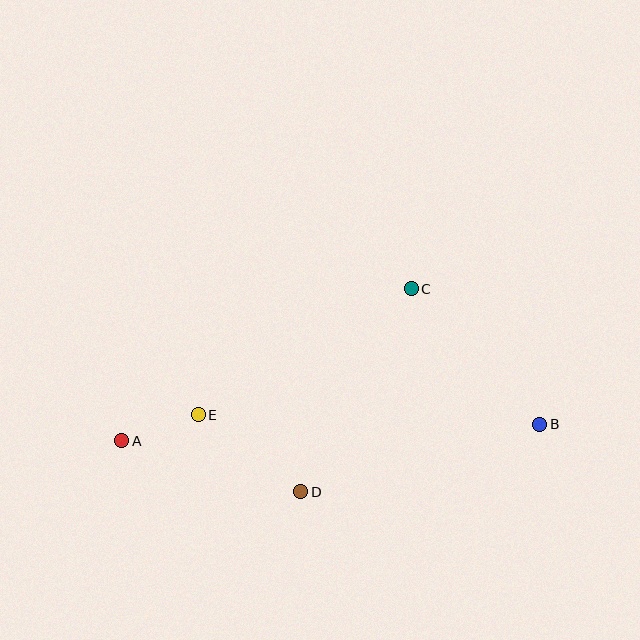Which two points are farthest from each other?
Points A and B are farthest from each other.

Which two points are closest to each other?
Points A and E are closest to each other.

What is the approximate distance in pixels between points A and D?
The distance between A and D is approximately 186 pixels.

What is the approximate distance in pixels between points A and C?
The distance between A and C is approximately 327 pixels.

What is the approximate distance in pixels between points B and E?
The distance between B and E is approximately 342 pixels.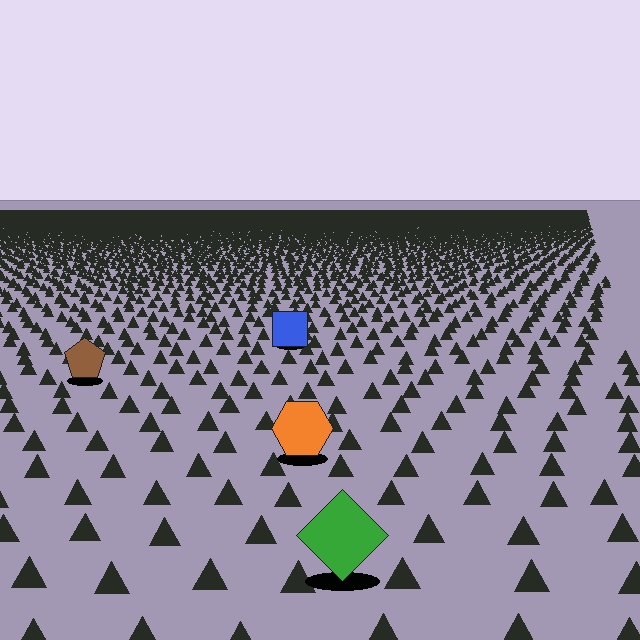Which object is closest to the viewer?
The green diamond is closest. The texture marks near it are larger and more spread out.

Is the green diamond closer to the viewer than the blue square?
Yes. The green diamond is closer — you can tell from the texture gradient: the ground texture is coarser near it.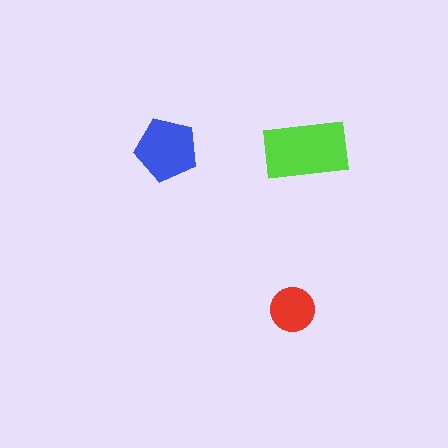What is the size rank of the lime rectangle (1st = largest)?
1st.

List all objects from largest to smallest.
The lime rectangle, the blue pentagon, the red circle.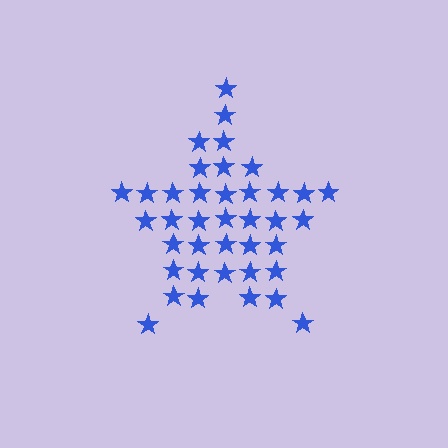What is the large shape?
The large shape is a star.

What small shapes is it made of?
It is made of small stars.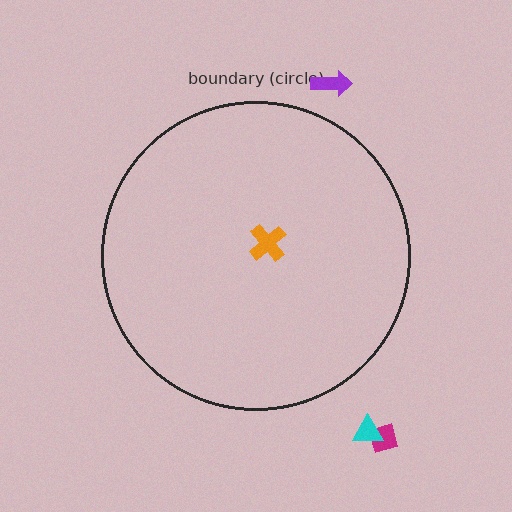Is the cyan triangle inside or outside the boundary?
Outside.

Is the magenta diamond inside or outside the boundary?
Outside.